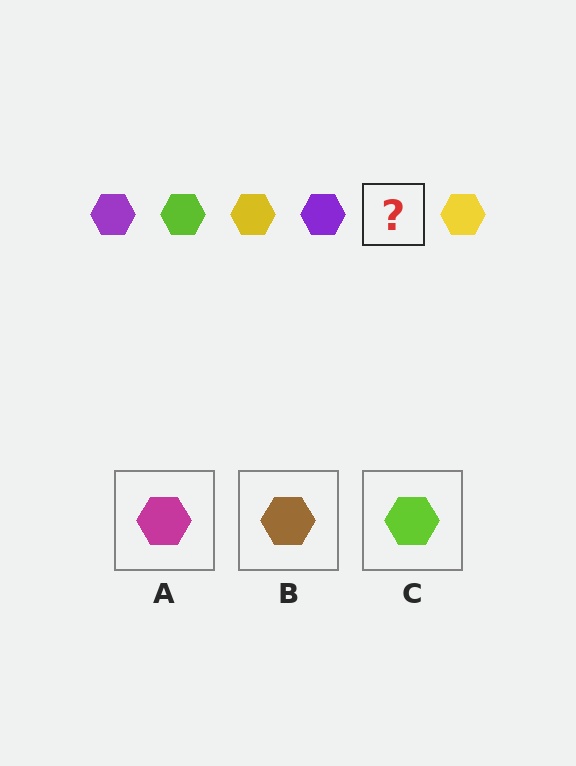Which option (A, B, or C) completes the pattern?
C.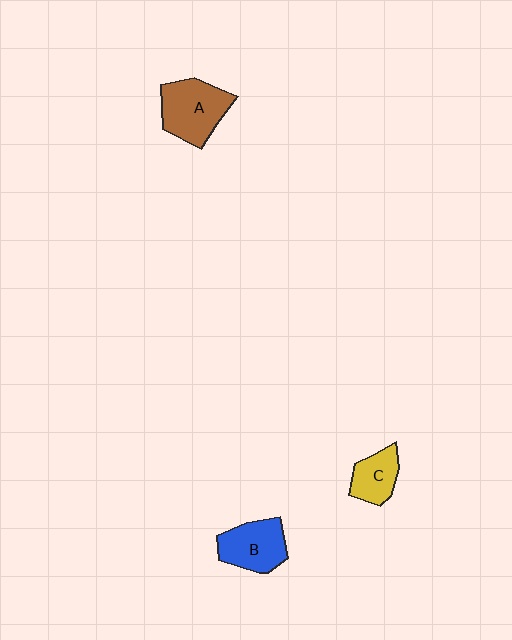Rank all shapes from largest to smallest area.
From largest to smallest: A (brown), B (blue), C (yellow).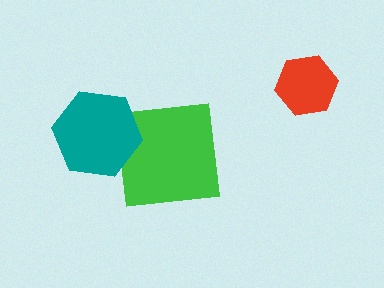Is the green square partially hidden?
Yes, it is partially covered by another shape.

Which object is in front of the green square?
The teal hexagon is in front of the green square.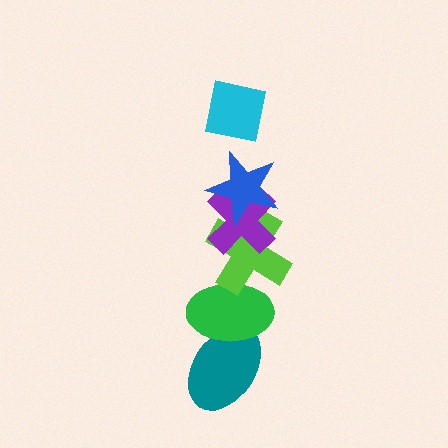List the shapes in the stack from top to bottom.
From top to bottom: the cyan square, the blue star, the purple cross, the lime cross, the green ellipse, the teal ellipse.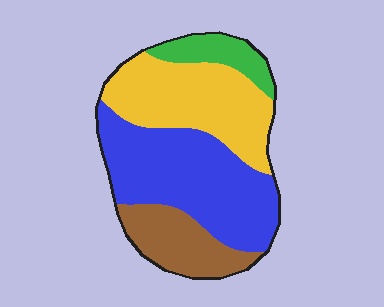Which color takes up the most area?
Blue, at roughly 40%.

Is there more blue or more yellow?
Blue.